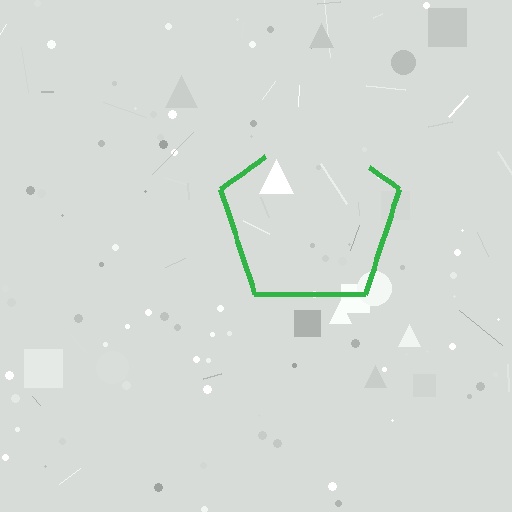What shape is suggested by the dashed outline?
The dashed outline suggests a pentagon.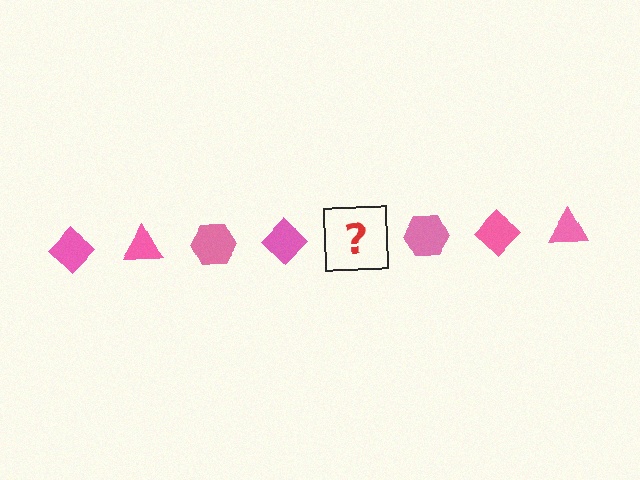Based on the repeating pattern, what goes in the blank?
The blank should be a pink triangle.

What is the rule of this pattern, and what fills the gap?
The rule is that the pattern cycles through diamond, triangle, hexagon shapes in pink. The gap should be filled with a pink triangle.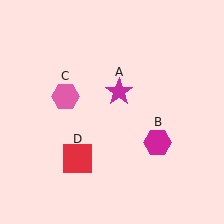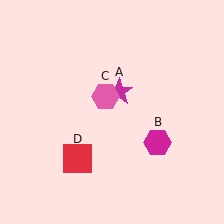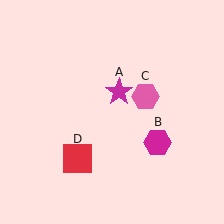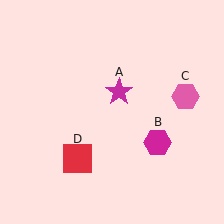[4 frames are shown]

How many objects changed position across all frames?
1 object changed position: pink hexagon (object C).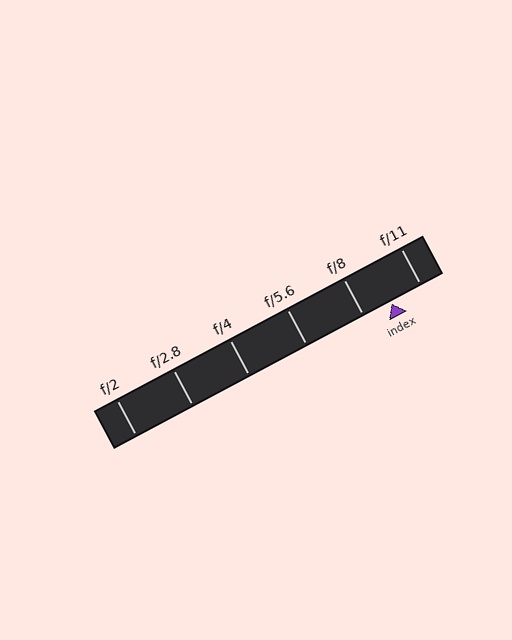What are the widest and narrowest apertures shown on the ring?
The widest aperture shown is f/2 and the narrowest is f/11.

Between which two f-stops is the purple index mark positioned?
The index mark is between f/8 and f/11.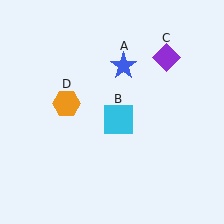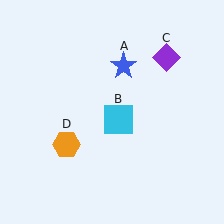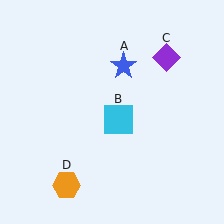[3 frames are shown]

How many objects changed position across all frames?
1 object changed position: orange hexagon (object D).